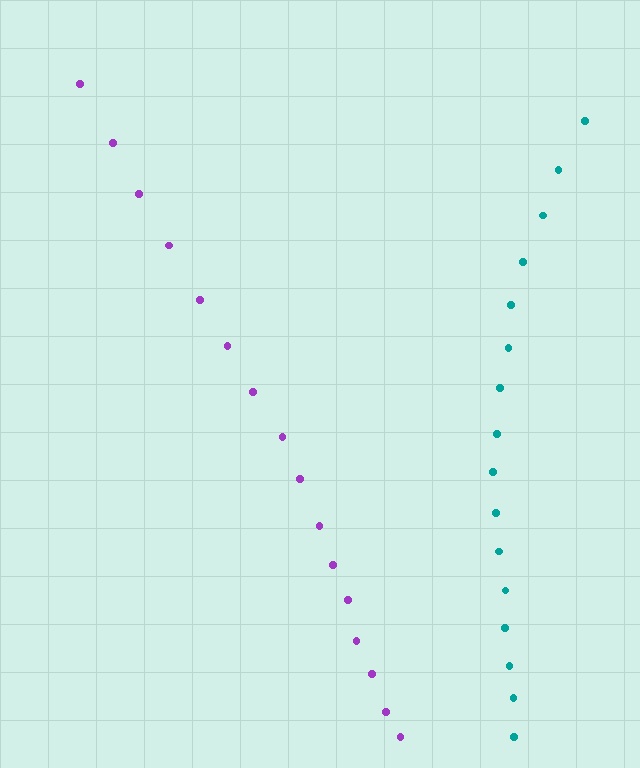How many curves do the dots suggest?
There are 2 distinct paths.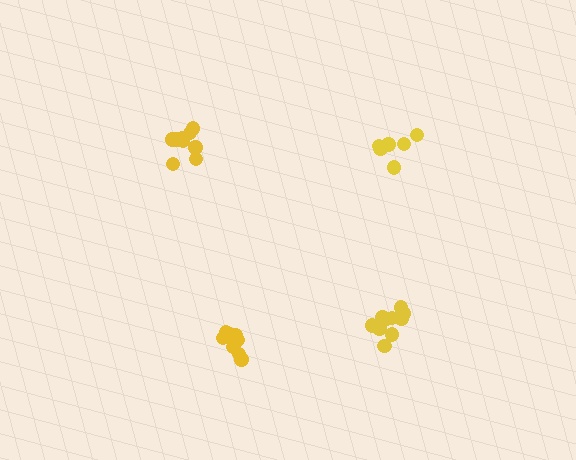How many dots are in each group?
Group 1: 11 dots, Group 2: 10 dots, Group 3: 10 dots, Group 4: 6 dots (37 total).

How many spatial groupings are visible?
There are 4 spatial groupings.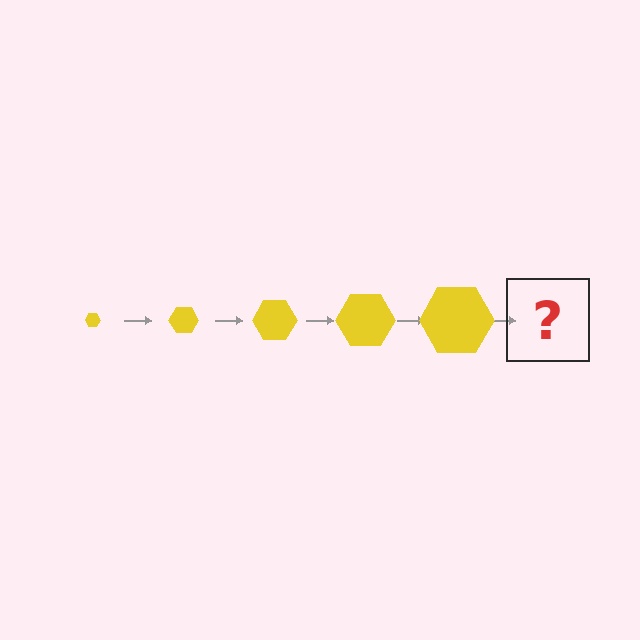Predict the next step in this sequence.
The next step is a yellow hexagon, larger than the previous one.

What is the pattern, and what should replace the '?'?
The pattern is that the hexagon gets progressively larger each step. The '?' should be a yellow hexagon, larger than the previous one.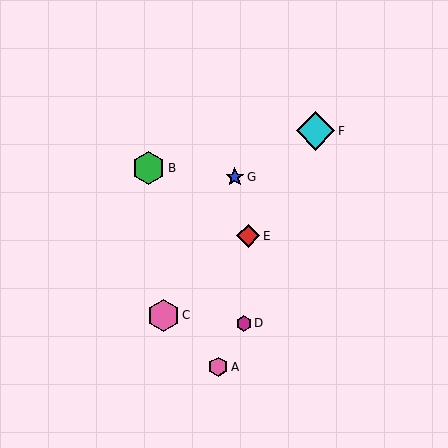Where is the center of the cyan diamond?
The center of the cyan diamond is at (316, 131).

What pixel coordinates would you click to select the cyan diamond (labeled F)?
Click at (316, 131) to select the cyan diamond F.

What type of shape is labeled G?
Shape G is a blue star.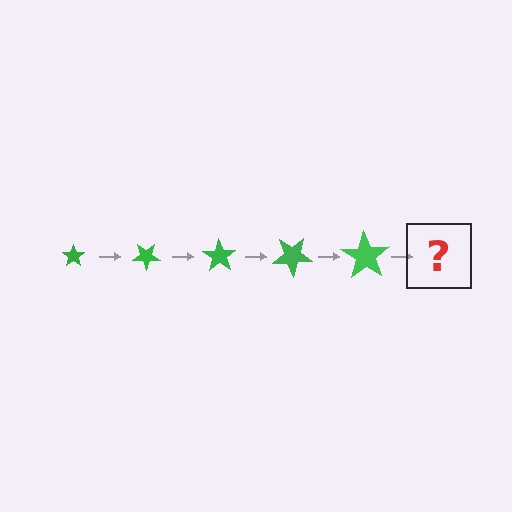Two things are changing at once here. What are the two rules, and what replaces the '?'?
The two rules are that the star grows larger each step and it rotates 35 degrees each step. The '?' should be a star, larger than the previous one and rotated 175 degrees from the start.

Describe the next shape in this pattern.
It should be a star, larger than the previous one and rotated 175 degrees from the start.